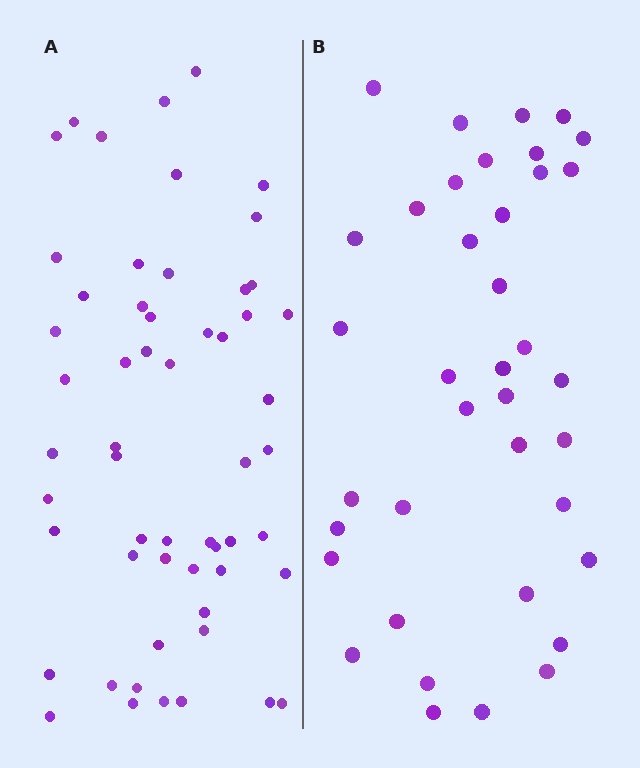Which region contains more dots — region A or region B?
Region A (the left region) has more dots.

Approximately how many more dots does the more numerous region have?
Region A has approximately 20 more dots than region B.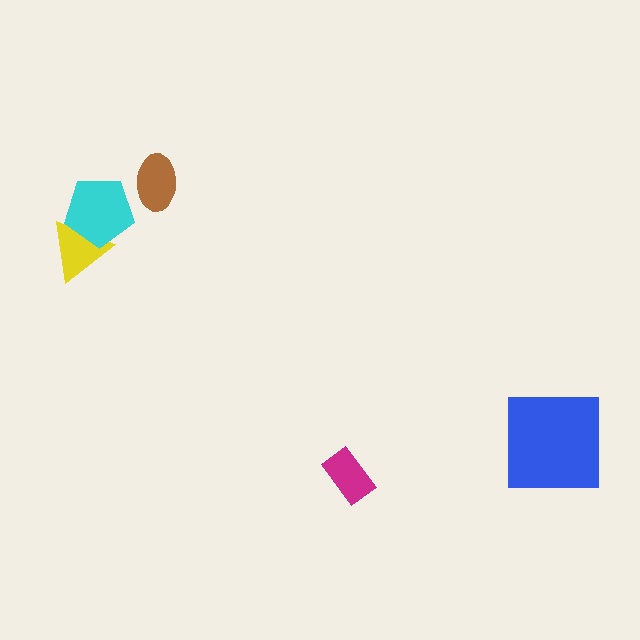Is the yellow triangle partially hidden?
Yes, it is partially covered by another shape.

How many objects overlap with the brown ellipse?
0 objects overlap with the brown ellipse.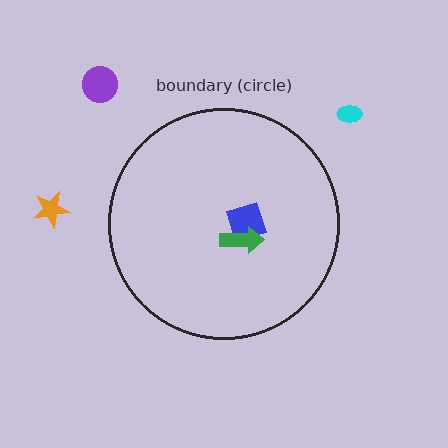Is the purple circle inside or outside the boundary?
Outside.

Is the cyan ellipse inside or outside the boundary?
Outside.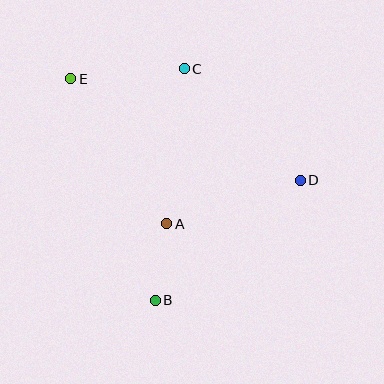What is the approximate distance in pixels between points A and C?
The distance between A and C is approximately 156 pixels.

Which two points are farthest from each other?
Points D and E are farthest from each other.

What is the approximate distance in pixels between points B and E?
The distance between B and E is approximately 237 pixels.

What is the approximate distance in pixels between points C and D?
The distance between C and D is approximately 161 pixels.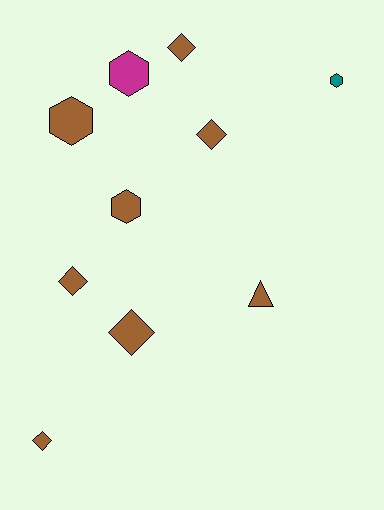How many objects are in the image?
There are 10 objects.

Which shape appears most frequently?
Diamond, with 5 objects.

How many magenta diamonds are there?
There are no magenta diamonds.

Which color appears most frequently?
Brown, with 8 objects.